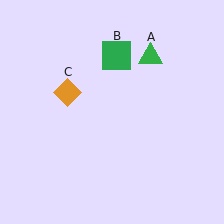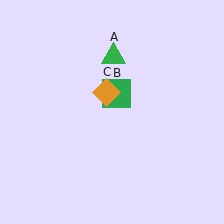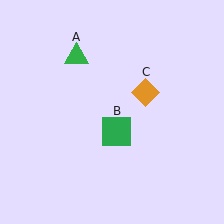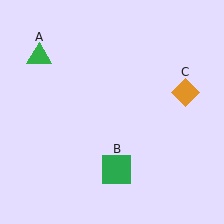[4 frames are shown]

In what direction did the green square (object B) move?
The green square (object B) moved down.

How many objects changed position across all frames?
3 objects changed position: green triangle (object A), green square (object B), orange diamond (object C).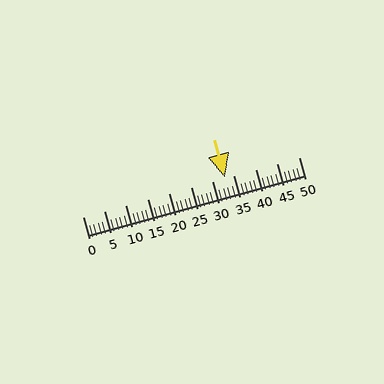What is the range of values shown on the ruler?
The ruler shows values from 0 to 50.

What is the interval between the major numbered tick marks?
The major tick marks are spaced 5 units apart.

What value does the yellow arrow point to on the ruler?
The yellow arrow points to approximately 33.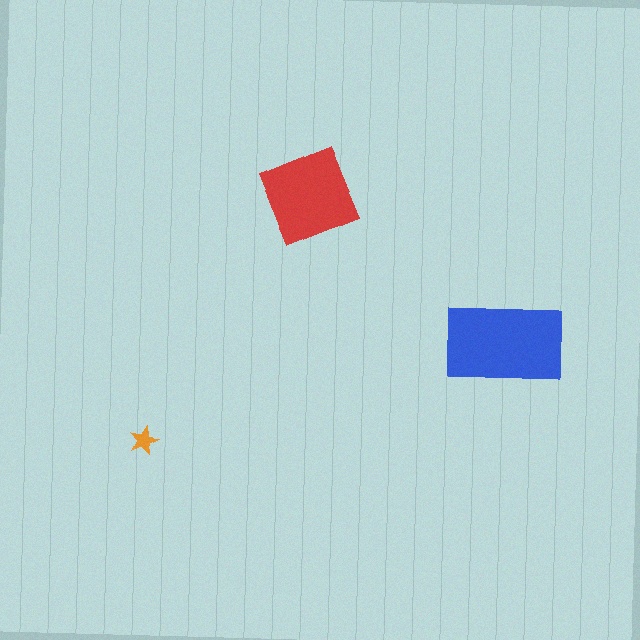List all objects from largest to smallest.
The blue rectangle, the red square, the orange star.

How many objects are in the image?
There are 3 objects in the image.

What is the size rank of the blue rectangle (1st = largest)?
1st.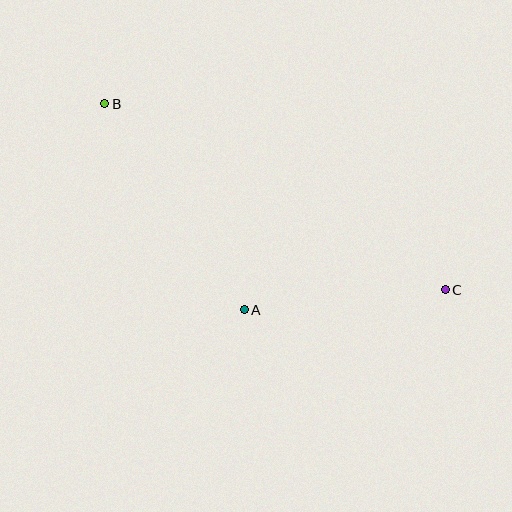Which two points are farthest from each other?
Points B and C are farthest from each other.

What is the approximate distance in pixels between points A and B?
The distance between A and B is approximately 249 pixels.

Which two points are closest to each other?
Points A and C are closest to each other.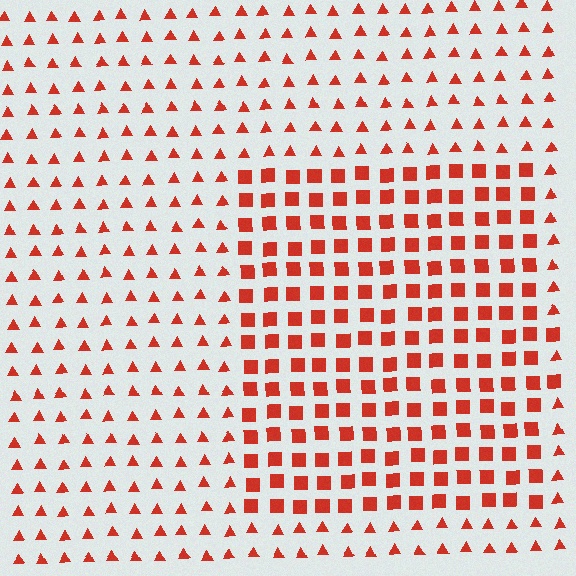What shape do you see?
I see a rectangle.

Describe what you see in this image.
The image is filled with small red elements arranged in a uniform grid. A rectangle-shaped region contains squares, while the surrounding area contains triangles. The boundary is defined purely by the change in element shape.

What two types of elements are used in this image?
The image uses squares inside the rectangle region and triangles outside it.